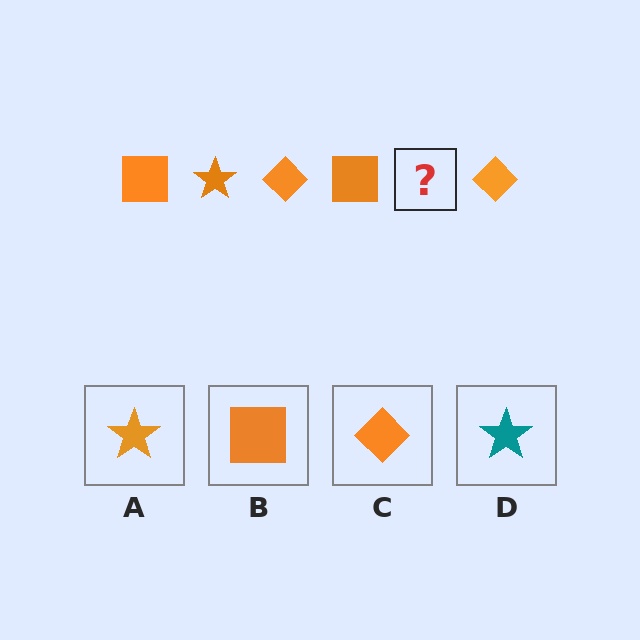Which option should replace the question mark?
Option A.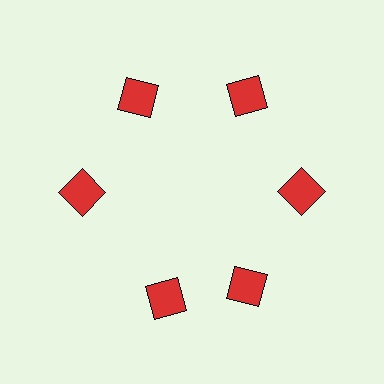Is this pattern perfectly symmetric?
No. The 6 red squares are arranged in a ring, but one element near the 7 o'clock position is rotated out of alignment along the ring, breaking the 6-fold rotational symmetry.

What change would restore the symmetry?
The symmetry would be restored by rotating it back into even spacing with its neighbors so that all 6 squares sit at equal angles and equal distance from the center.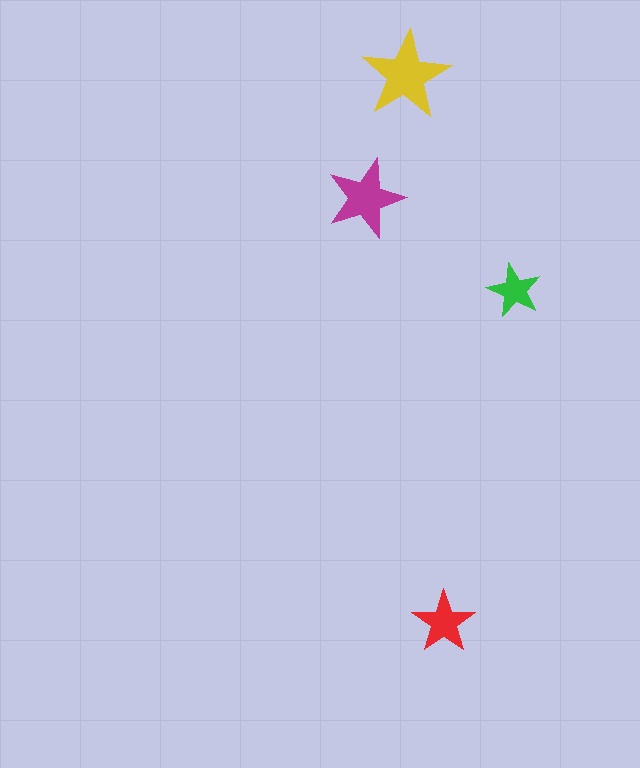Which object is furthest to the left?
The magenta star is leftmost.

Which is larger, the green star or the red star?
The red one.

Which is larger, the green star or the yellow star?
The yellow one.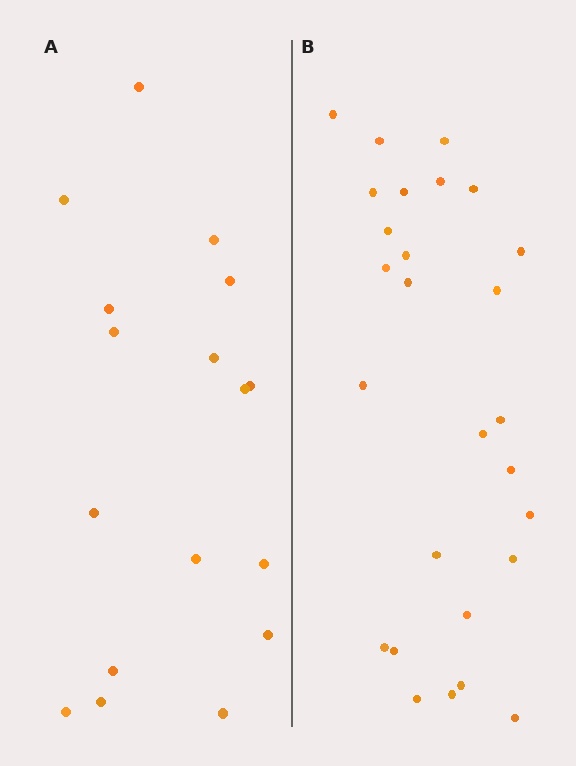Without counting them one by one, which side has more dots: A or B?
Region B (the right region) has more dots.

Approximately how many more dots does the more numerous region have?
Region B has roughly 10 or so more dots than region A.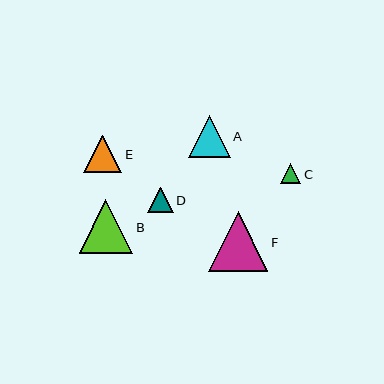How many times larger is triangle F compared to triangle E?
Triangle F is approximately 1.6 times the size of triangle E.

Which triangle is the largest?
Triangle F is the largest with a size of approximately 60 pixels.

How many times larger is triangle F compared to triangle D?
Triangle F is approximately 2.3 times the size of triangle D.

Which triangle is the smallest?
Triangle C is the smallest with a size of approximately 20 pixels.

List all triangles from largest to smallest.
From largest to smallest: F, B, A, E, D, C.